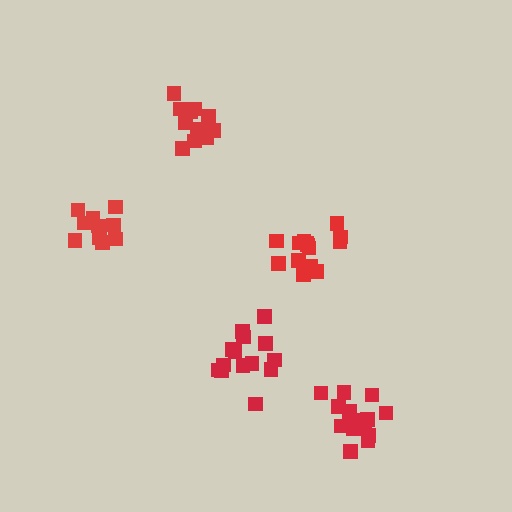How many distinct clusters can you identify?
There are 5 distinct clusters.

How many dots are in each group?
Group 1: 14 dots, Group 2: 12 dots, Group 3: 14 dots, Group 4: 11 dots, Group 5: 14 dots (65 total).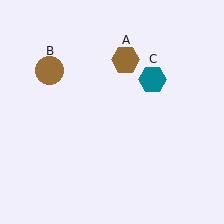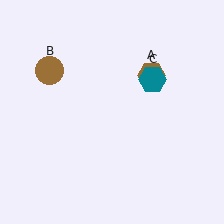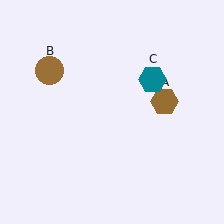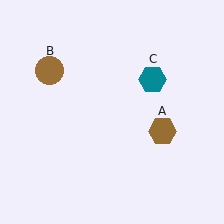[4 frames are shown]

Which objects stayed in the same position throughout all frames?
Brown circle (object B) and teal hexagon (object C) remained stationary.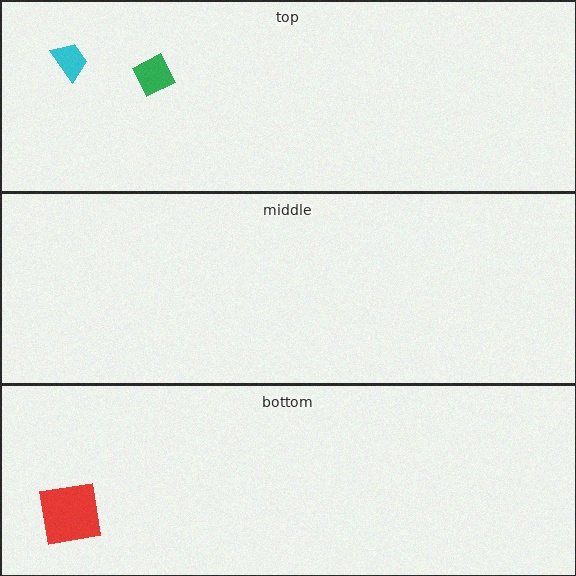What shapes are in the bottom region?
The red square.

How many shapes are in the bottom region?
1.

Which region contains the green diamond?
The top region.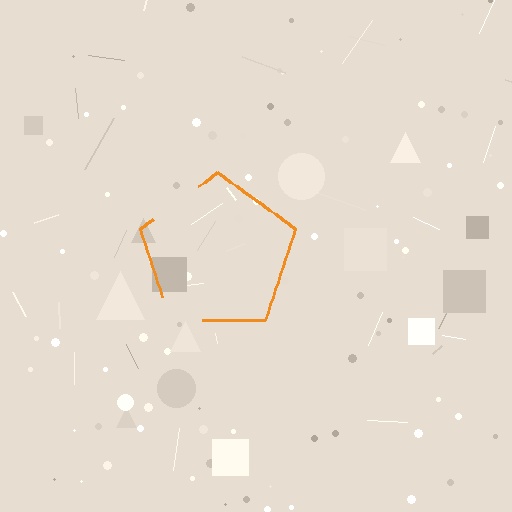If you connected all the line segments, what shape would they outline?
They would outline a pentagon.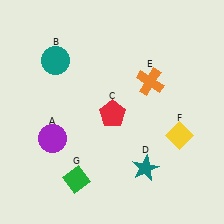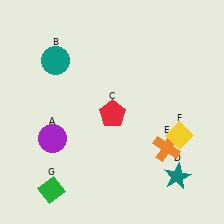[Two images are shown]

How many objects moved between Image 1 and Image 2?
3 objects moved between the two images.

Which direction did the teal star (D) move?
The teal star (D) moved right.